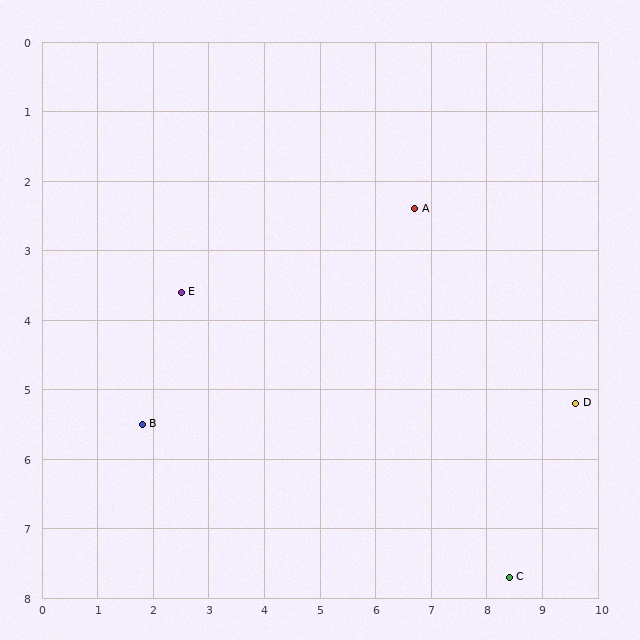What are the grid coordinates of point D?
Point D is at approximately (9.6, 5.2).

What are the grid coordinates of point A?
Point A is at approximately (6.7, 2.4).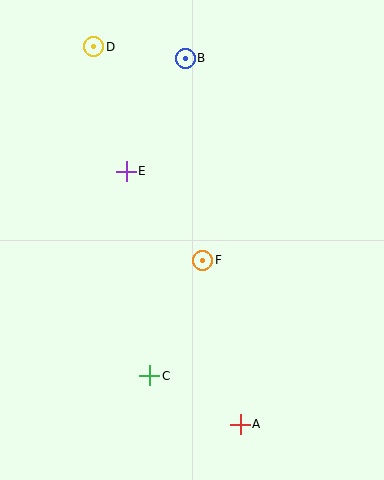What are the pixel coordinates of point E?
Point E is at (126, 171).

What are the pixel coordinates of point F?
Point F is at (203, 260).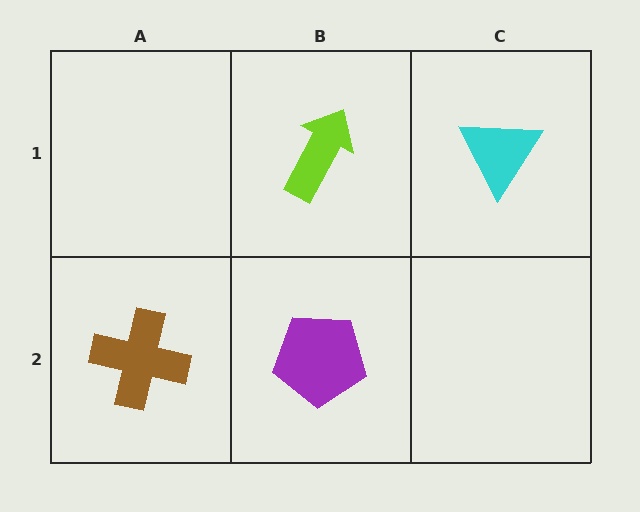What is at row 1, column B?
A lime arrow.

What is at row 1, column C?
A cyan triangle.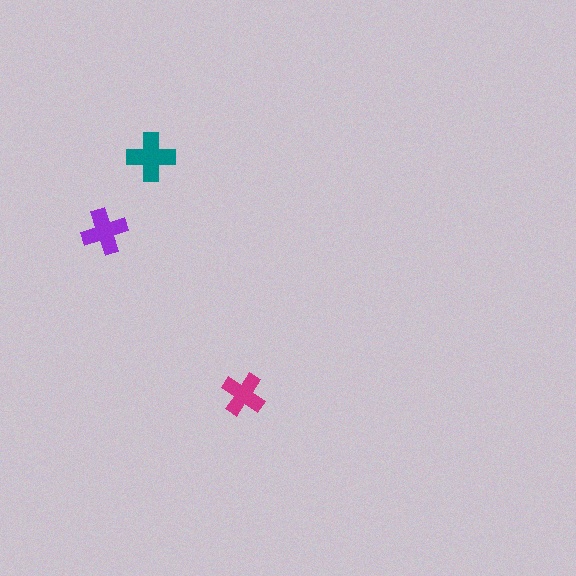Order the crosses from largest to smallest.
the teal one, the purple one, the magenta one.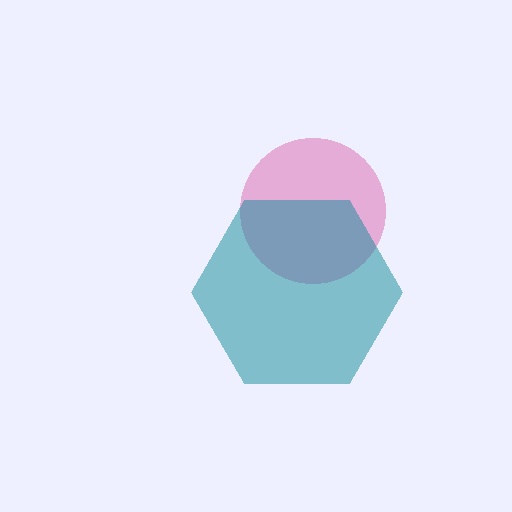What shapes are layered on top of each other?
The layered shapes are: a pink circle, a teal hexagon.